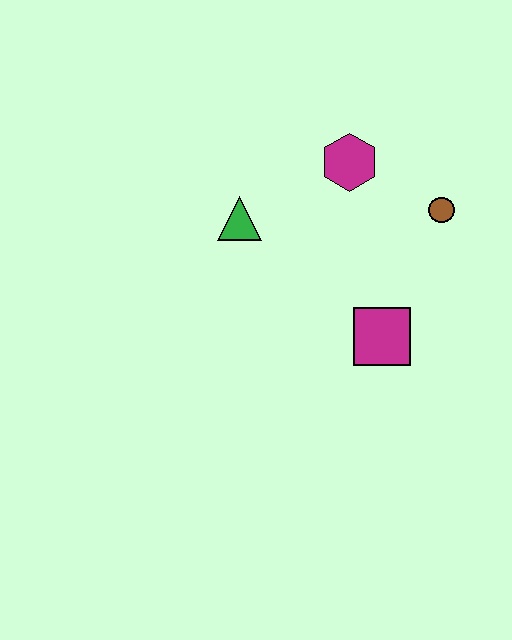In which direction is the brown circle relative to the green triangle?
The brown circle is to the right of the green triangle.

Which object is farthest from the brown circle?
The green triangle is farthest from the brown circle.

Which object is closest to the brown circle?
The magenta hexagon is closest to the brown circle.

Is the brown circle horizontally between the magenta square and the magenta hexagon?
No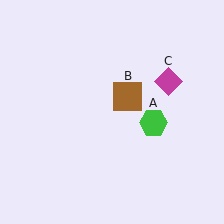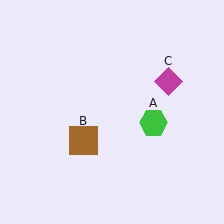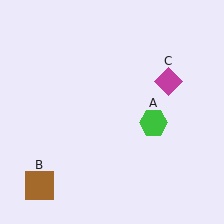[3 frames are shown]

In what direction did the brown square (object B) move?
The brown square (object B) moved down and to the left.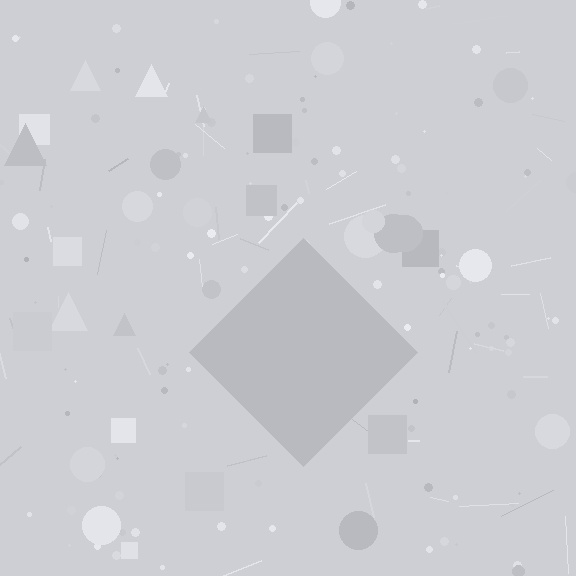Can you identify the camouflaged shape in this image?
The camouflaged shape is a diamond.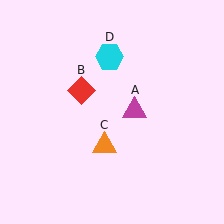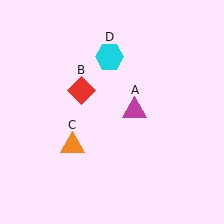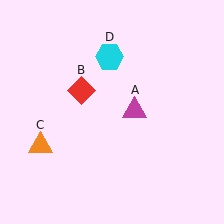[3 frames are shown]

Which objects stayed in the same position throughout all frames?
Magenta triangle (object A) and red diamond (object B) and cyan hexagon (object D) remained stationary.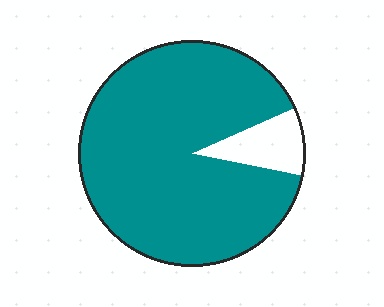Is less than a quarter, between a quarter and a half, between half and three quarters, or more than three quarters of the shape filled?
More than three quarters.